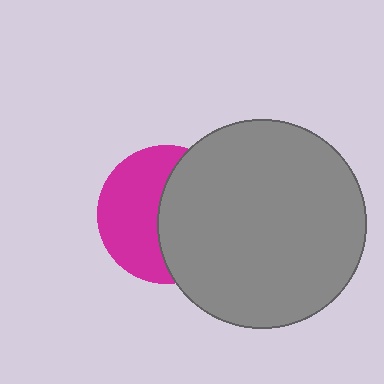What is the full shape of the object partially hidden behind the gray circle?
The partially hidden object is a magenta circle.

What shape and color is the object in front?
The object in front is a gray circle.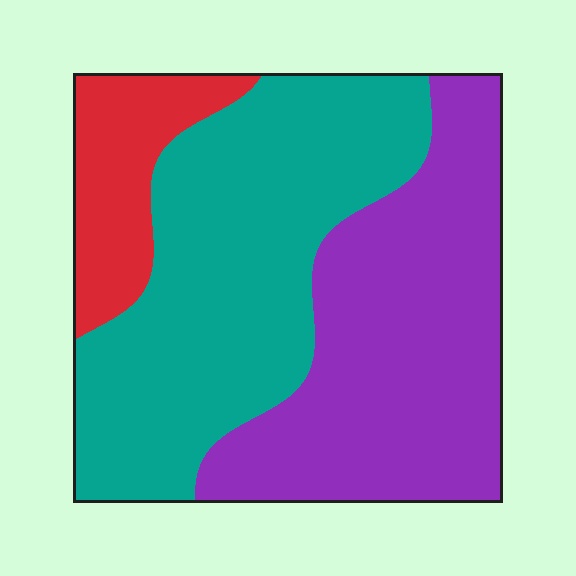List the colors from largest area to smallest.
From largest to smallest: teal, purple, red.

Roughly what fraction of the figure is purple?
Purple covers 41% of the figure.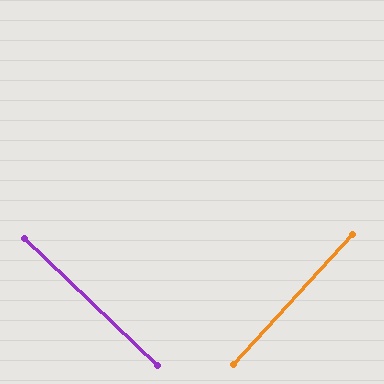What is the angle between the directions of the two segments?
Approximately 89 degrees.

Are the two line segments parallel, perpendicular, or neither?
Perpendicular — they meet at approximately 89°.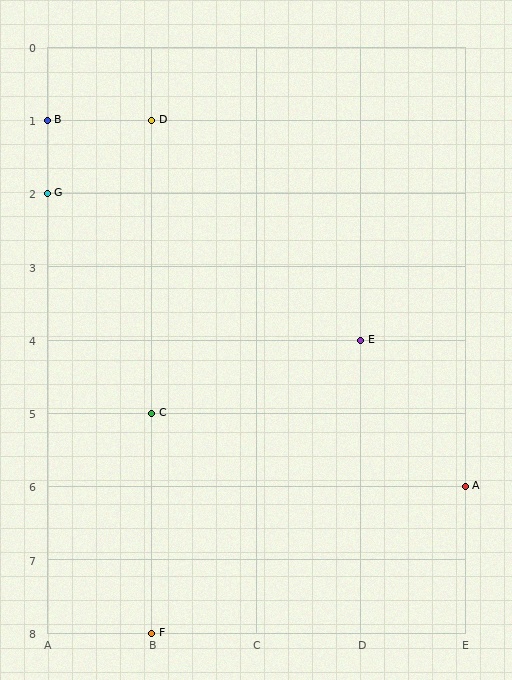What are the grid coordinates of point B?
Point B is at grid coordinates (A, 1).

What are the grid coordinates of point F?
Point F is at grid coordinates (B, 8).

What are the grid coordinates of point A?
Point A is at grid coordinates (E, 6).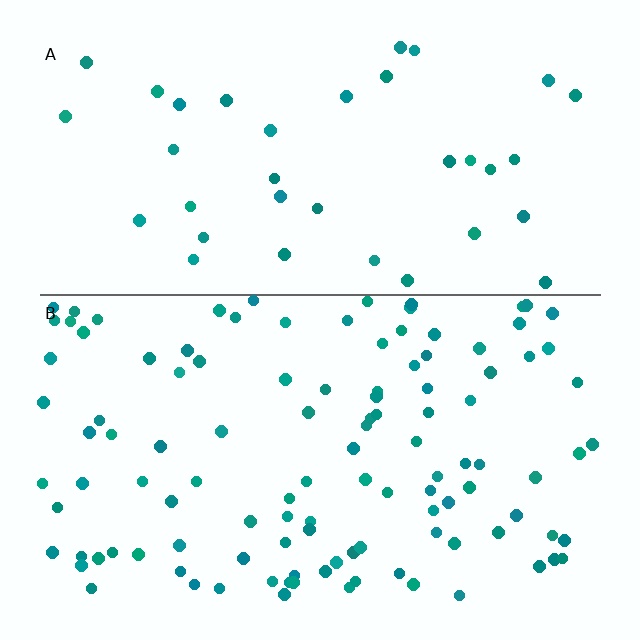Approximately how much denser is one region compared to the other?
Approximately 3.1× — region B over region A.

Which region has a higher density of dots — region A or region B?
B (the bottom).